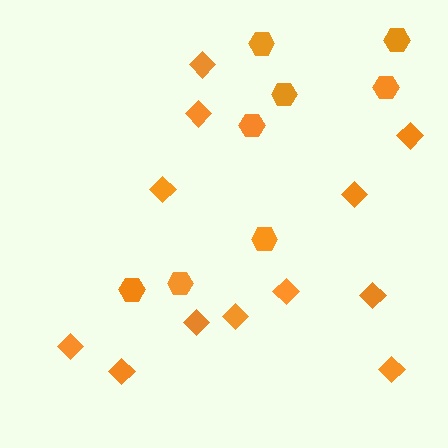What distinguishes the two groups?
There are 2 groups: one group of diamonds (12) and one group of hexagons (8).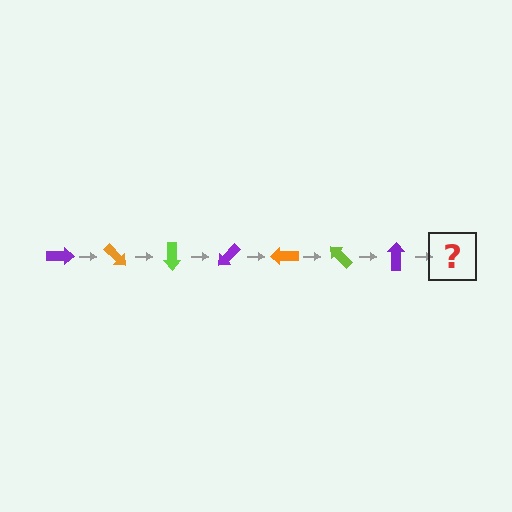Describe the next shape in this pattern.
It should be an orange arrow, rotated 315 degrees from the start.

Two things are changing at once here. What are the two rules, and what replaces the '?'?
The two rules are that it rotates 45 degrees each step and the color cycles through purple, orange, and lime. The '?' should be an orange arrow, rotated 315 degrees from the start.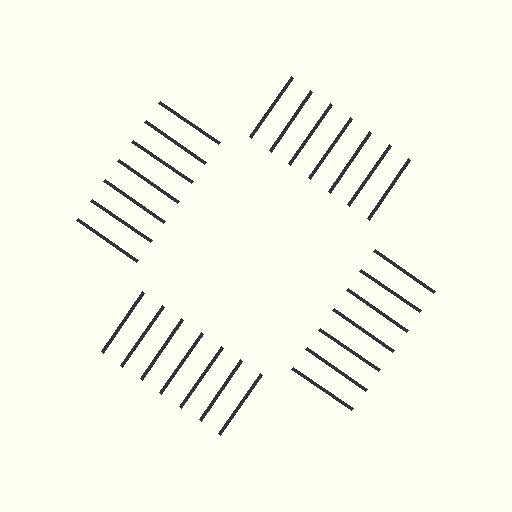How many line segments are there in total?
28 — 7 along each of the 4 edges.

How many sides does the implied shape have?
4 sides — the line-ends trace a square.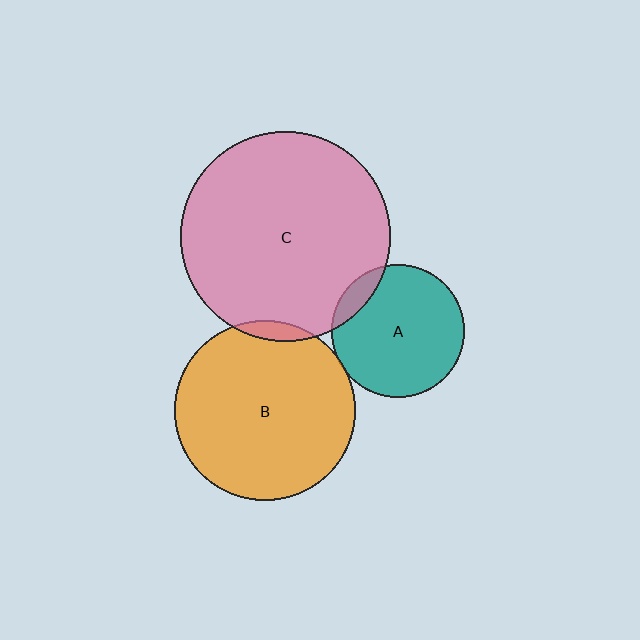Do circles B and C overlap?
Yes.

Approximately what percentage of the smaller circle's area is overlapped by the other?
Approximately 5%.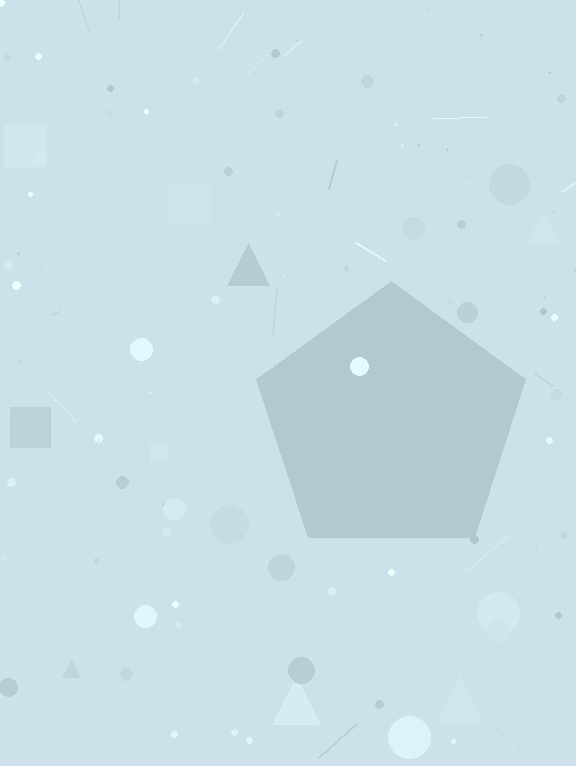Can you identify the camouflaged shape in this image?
The camouflaged shape is a pentagon.